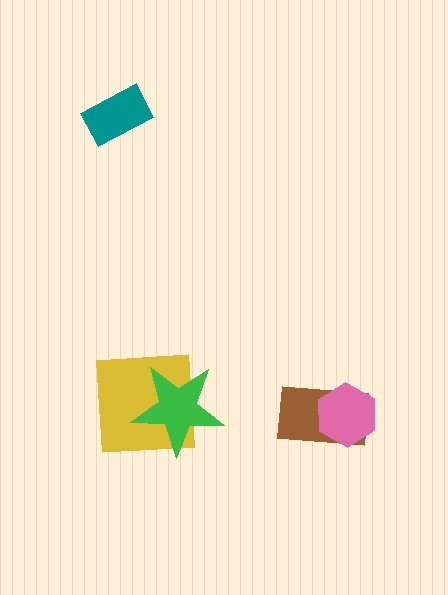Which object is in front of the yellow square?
The green star is in front of the yellow square.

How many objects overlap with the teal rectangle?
0 objects overlap with the teal rectangle.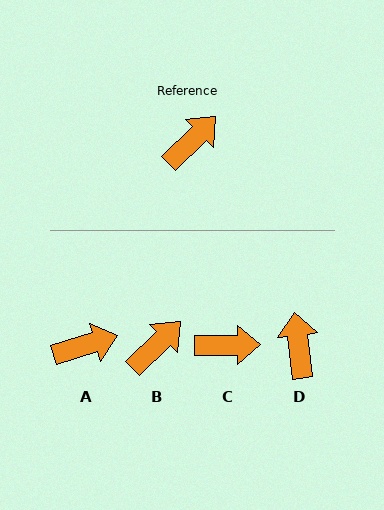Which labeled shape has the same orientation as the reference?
B.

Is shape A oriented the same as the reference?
No, it is off by about 27 degrees.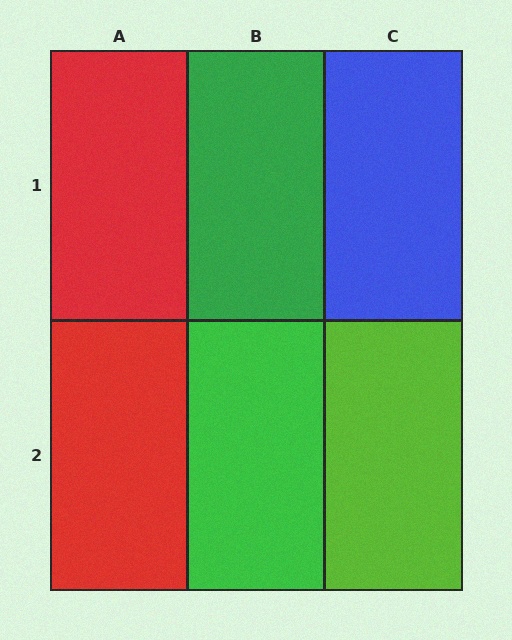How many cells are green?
2 cells are green.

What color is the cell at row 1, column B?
Green.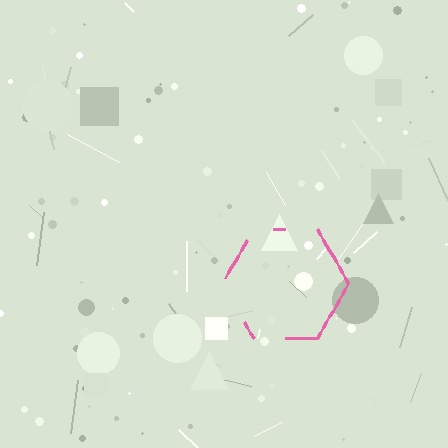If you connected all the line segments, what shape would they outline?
They would outline a hexagon.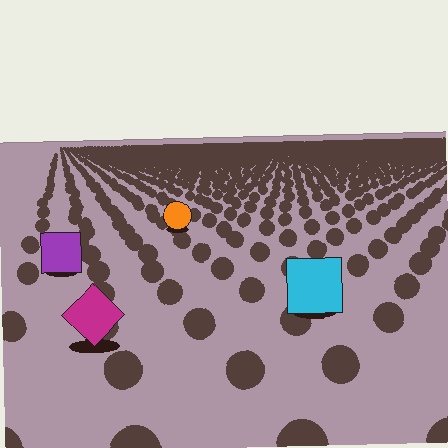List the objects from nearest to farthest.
From nearest to farthest: the magenta diamond, the cyan square, the purple square, the orange circle.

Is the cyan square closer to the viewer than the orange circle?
Yes. The cyan square is closer — you can tell from the texture gradient: the ground texture is coarser near it.